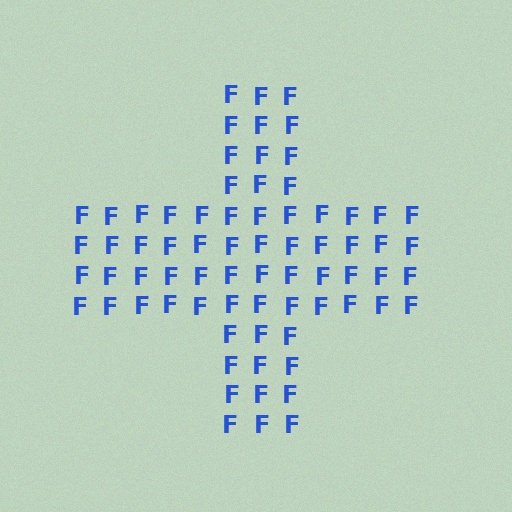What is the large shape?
The large shape is a cross.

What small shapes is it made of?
It is made of small letter F's.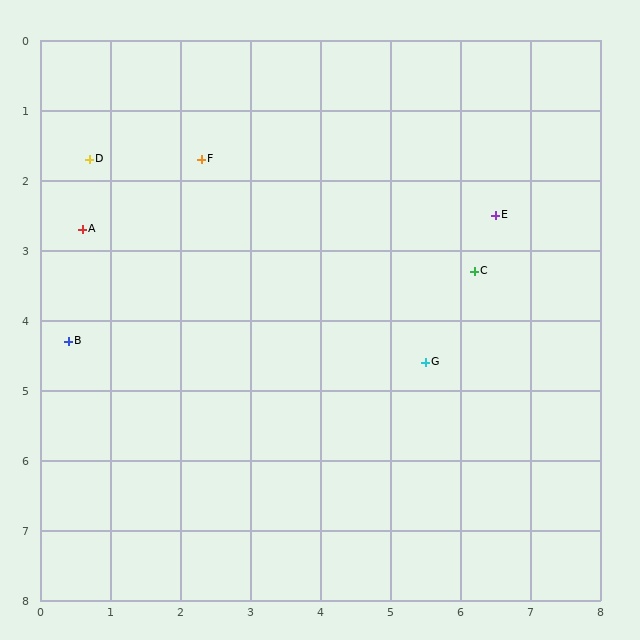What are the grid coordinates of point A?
Point A is at approximately (0.6, 2.7).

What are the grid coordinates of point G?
Point G is at approximately (5.5, 4.6).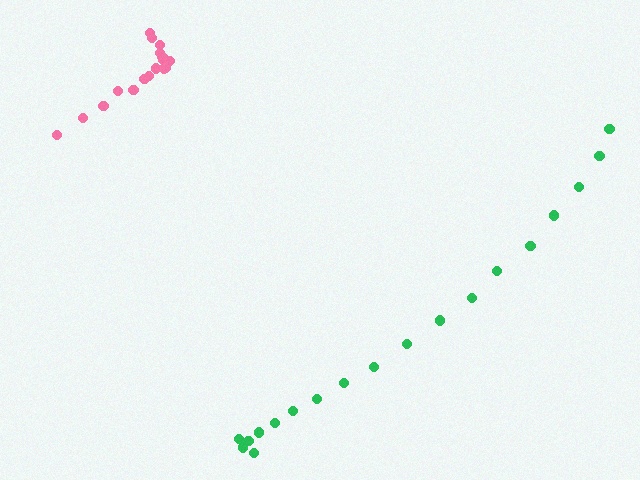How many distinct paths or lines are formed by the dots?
There are 2 distinct paths.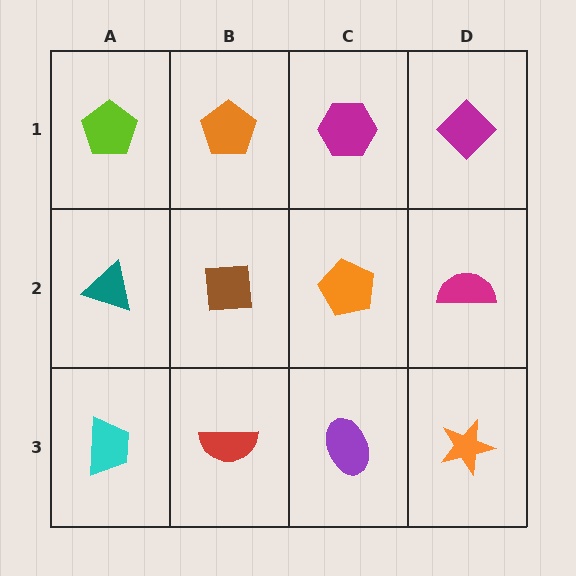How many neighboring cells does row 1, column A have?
2.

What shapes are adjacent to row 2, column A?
A lime pentagon (row 1, column A), a cyan trapezoid (row 3, column A), a brown square (row 2, column B).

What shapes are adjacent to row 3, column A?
A teal triangle (row 2, column A), a red semicircle (row 3, column B).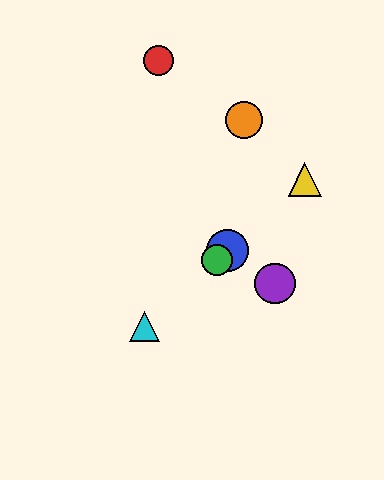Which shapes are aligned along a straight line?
The blue circle, the green circle, the yellow triangle, the cyan triangle are aligned along a straight line.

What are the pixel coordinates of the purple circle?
The purple circle is at (275, 284).